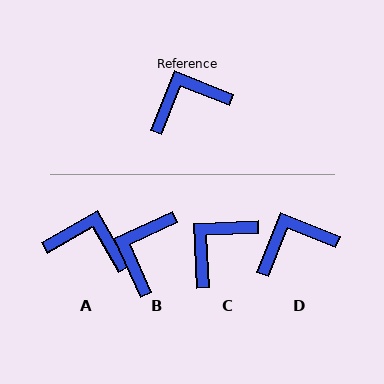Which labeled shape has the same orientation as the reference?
D.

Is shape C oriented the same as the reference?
No, it is off by about 24 degrees.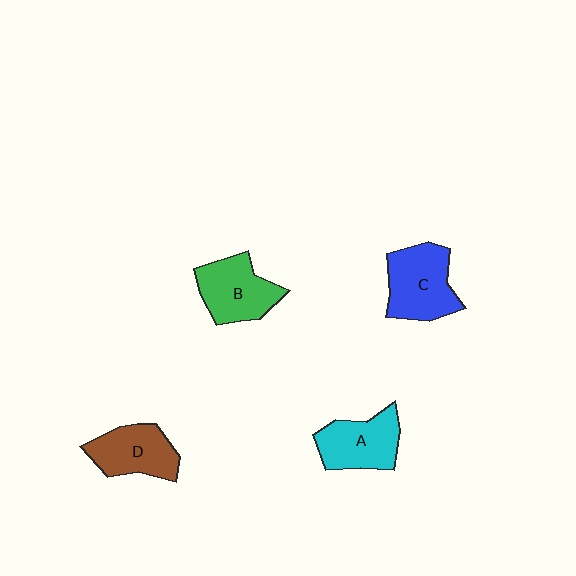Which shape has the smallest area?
Shape D (brown).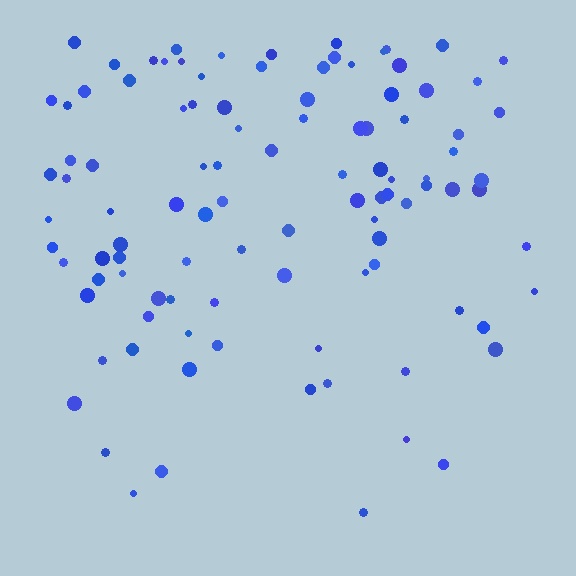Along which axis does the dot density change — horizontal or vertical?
Vertical.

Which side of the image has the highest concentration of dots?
The top.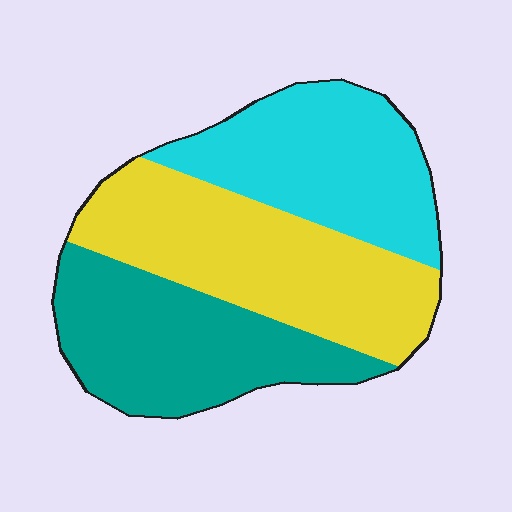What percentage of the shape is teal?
Teal takes up between a quarter and a half of the shape.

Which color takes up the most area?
Yellow, at roughly 40%.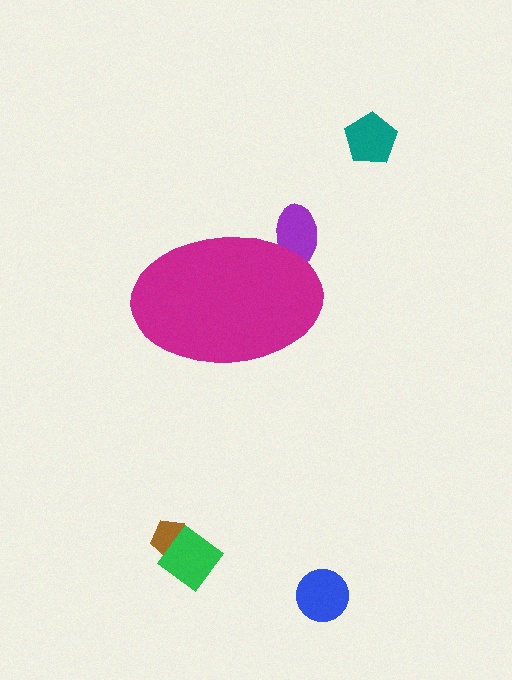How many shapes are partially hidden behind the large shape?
1 shape is partially hidden.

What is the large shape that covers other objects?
A magenta ellipse.